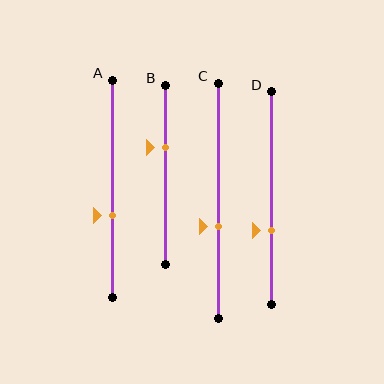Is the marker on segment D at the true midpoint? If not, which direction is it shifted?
No, the marker on segment D is shifted downward by about 15% of the segment length.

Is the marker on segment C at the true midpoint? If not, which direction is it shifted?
No, the marker on segment C is shifted downward by about 11% of the segment length.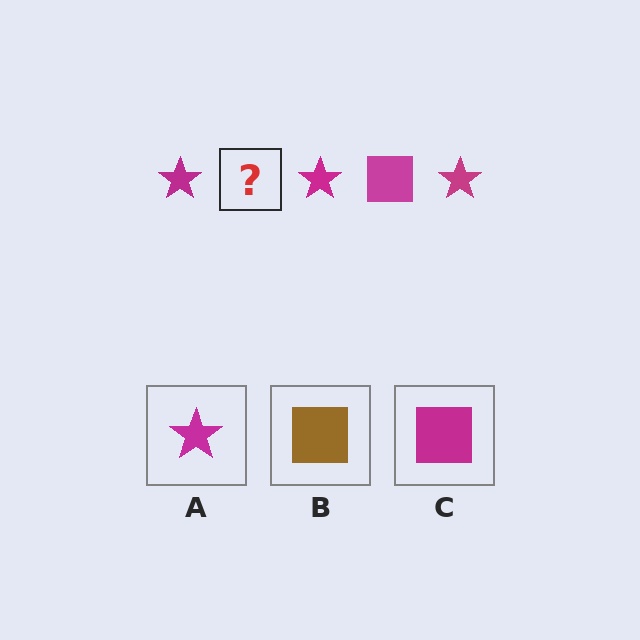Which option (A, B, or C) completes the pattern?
C.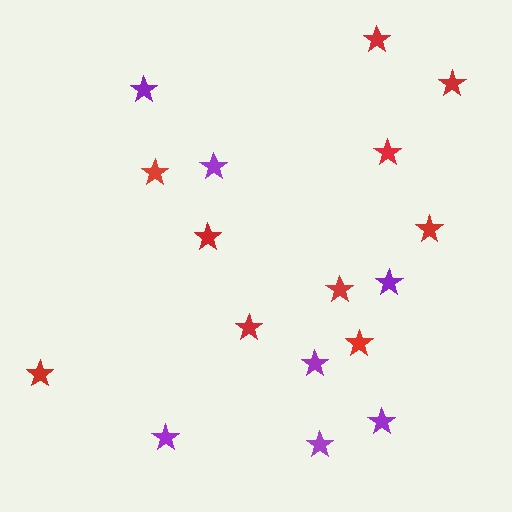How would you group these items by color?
There are 2 groups: one group of purple stars (7) and one group of red stars (10).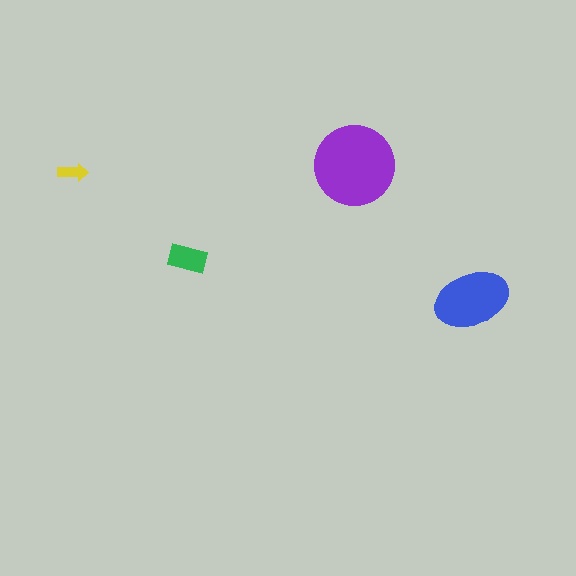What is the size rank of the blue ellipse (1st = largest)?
2nd.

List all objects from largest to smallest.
The purple circle, the blue ellipse, the green rectangle, the yellow arrow.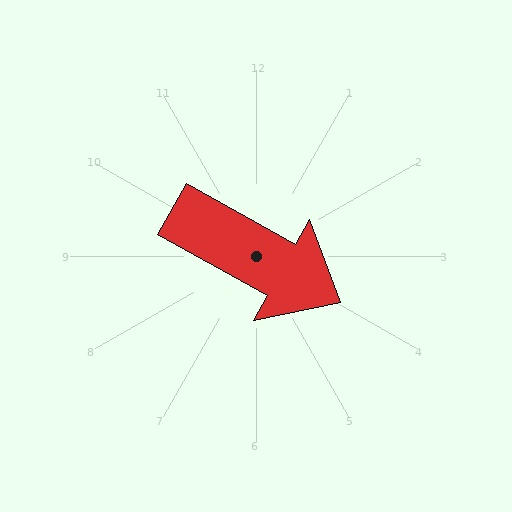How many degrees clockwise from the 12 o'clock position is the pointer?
Approximately 119 degrees.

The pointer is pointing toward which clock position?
Roughly 4 o'clock.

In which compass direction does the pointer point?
Southeast.